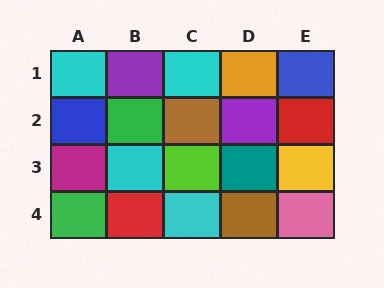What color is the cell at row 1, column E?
Blue.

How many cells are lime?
1 cell is lime.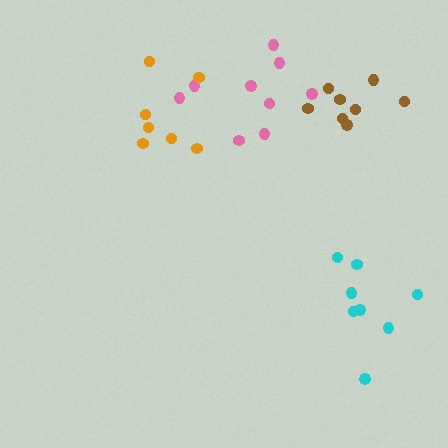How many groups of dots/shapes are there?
There are 4 groups.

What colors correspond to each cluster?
The clusters are colored: pink, brown, cyan, orange.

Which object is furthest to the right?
The cyan cluster is rightmost.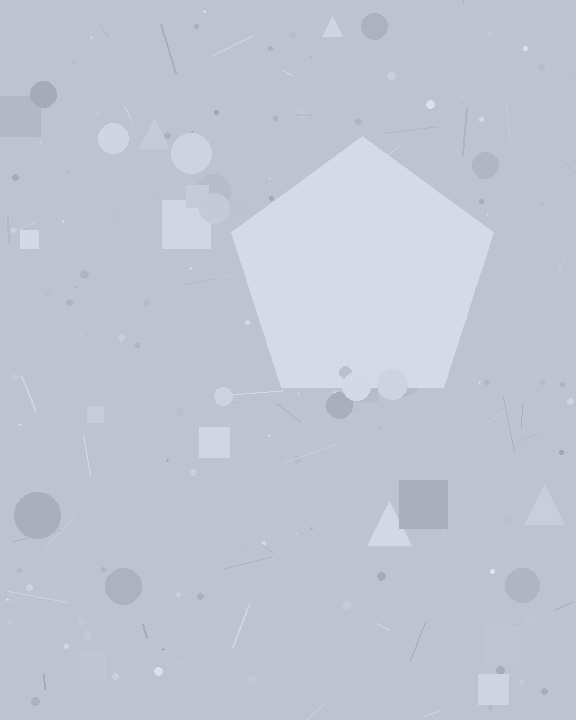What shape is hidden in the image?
A pentagon is hidden in the image.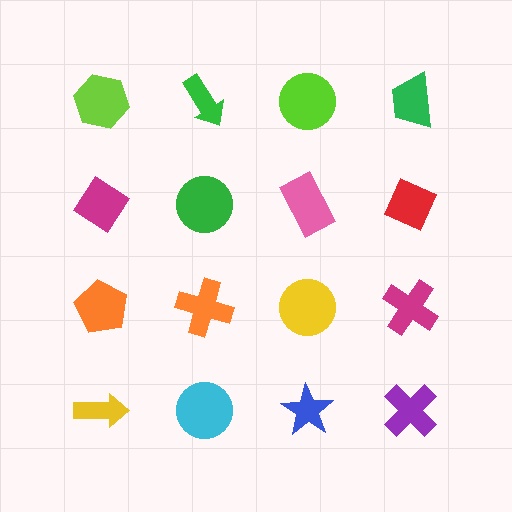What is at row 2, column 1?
A magenta diamond.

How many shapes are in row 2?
4 shapes.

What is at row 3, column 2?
An orange cross.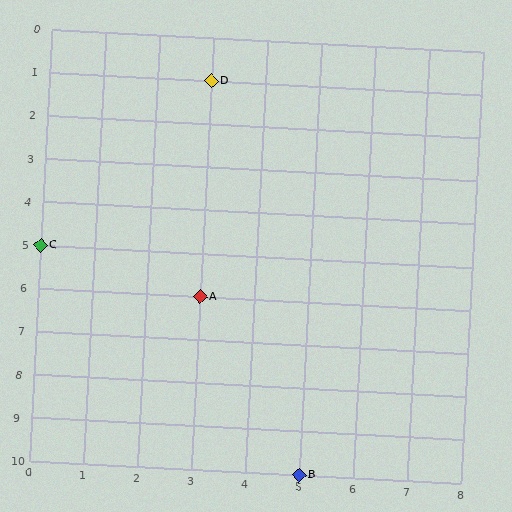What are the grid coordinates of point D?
Point D is at grid coordinates (3, 1).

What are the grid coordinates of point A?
Point A is at grid coordinates (3, 6).